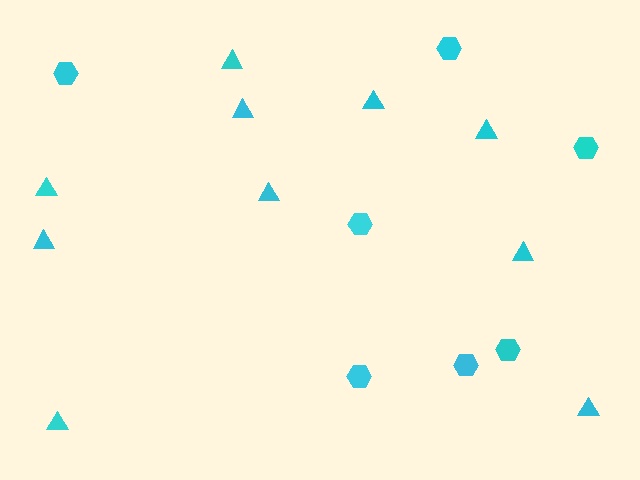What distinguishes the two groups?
There are 2 groups: one group of hexagons (7) and one group of triangles (10).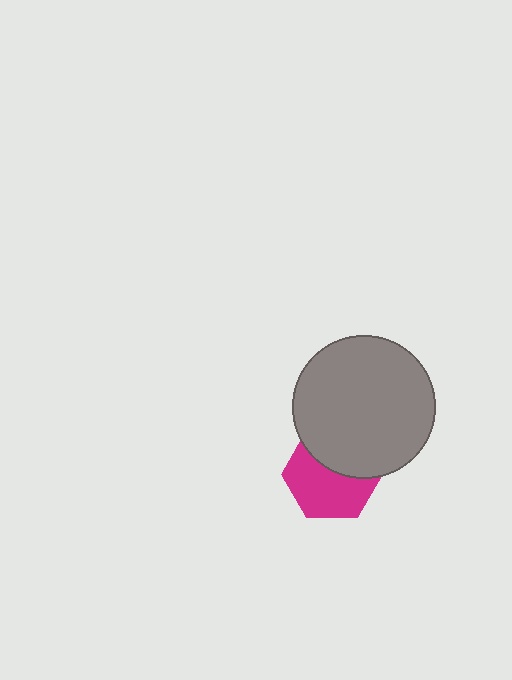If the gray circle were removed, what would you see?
You would see the complete magenta hexagon.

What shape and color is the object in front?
The object in front is a gray circle.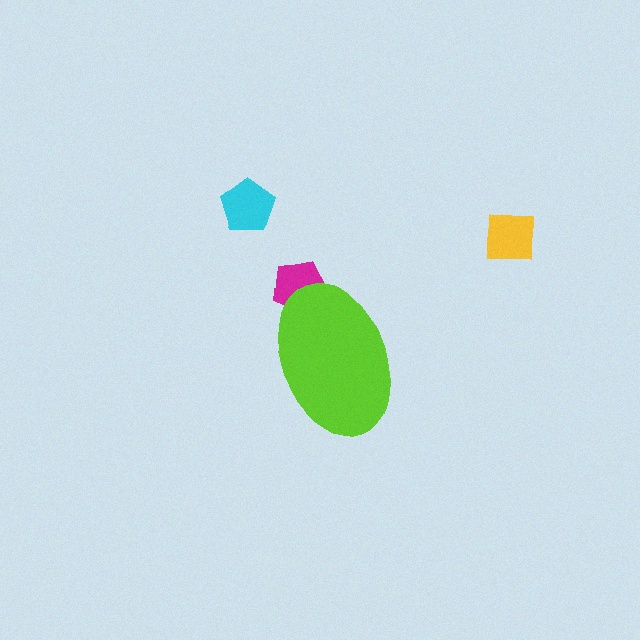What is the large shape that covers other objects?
A lime ellipse.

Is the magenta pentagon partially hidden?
Yes, the magenta pentagon is partially hidden behind the lime ellipse.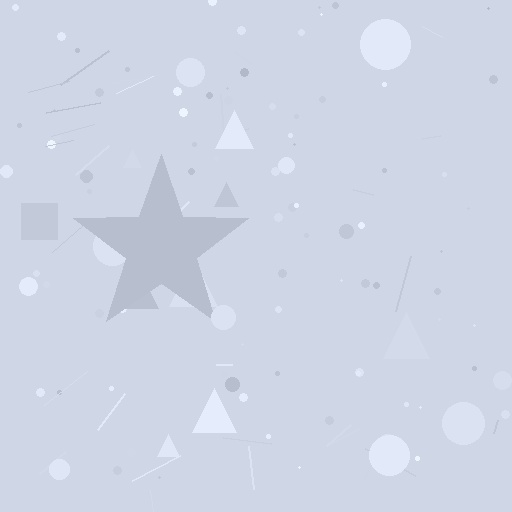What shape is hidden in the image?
A star is hidden in the image.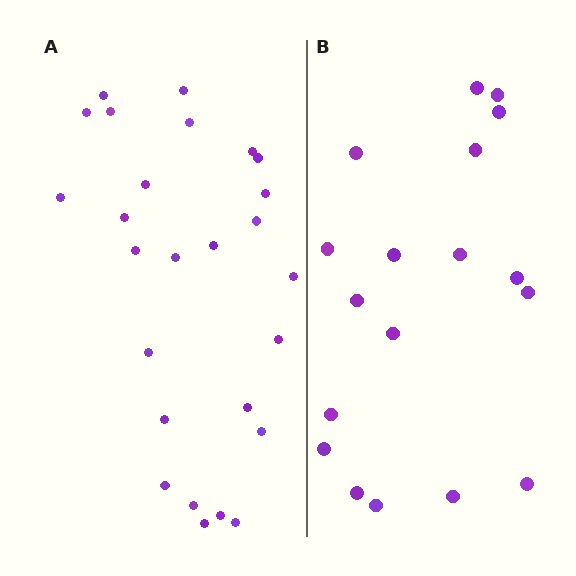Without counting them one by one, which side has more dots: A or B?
Region A (the left region) has more dots.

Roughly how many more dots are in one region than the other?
Region A has roughly 8 or so more dots than region B.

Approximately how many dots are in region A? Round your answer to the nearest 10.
About 30 dots. (The exact count is 26, which rounds to 30.)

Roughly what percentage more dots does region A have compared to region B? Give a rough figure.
About 45% more.